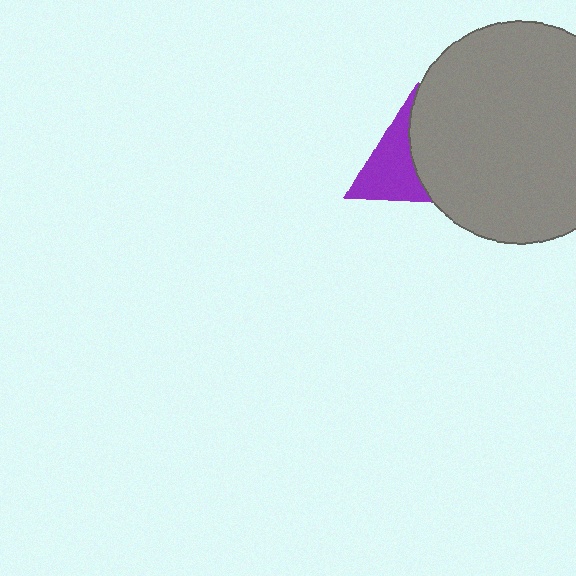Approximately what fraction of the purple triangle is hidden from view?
Roughly 51% of the purple triangle is hidden behind the gray circle.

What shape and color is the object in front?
The object in front is a gray circle.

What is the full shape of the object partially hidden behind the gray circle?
The partially hidden object is a purple triangle.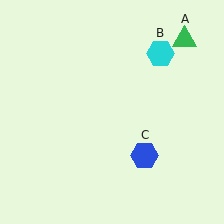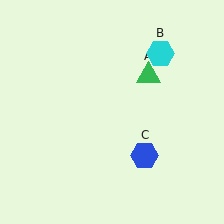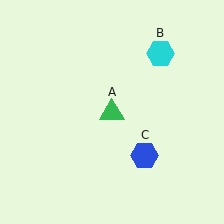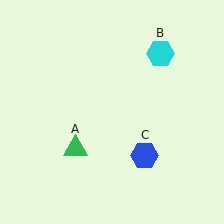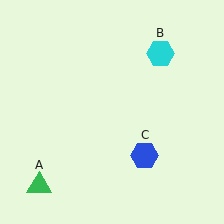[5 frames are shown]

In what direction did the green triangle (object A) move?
The green triangle (object A) moved down and to the left.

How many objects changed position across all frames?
1 object changed position: green triangle (object A).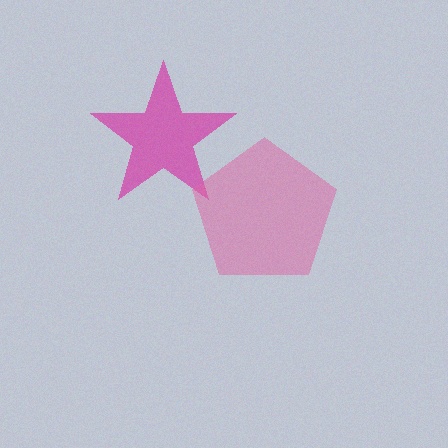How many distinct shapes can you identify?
There are 2 distinct shapes: a magenta star, a pink pentagon.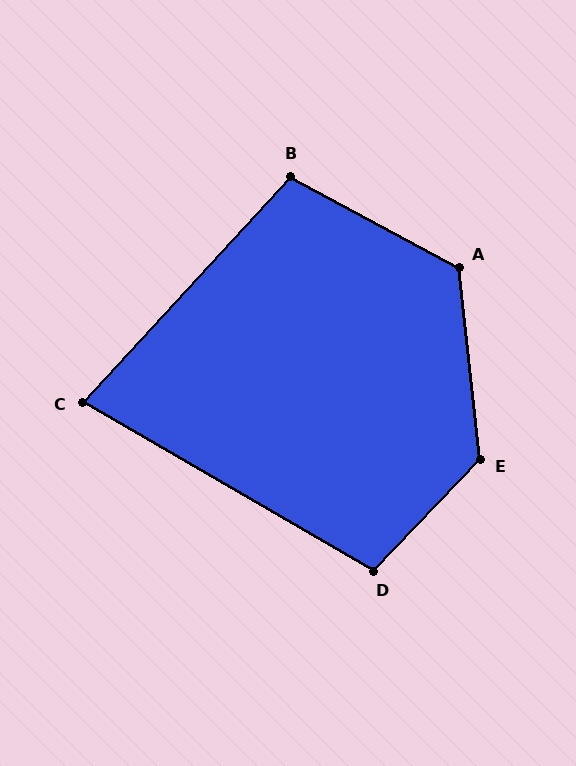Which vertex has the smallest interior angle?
C, at approximately 77 degrees.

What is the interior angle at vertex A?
Approximately 125 degrees (obtuse).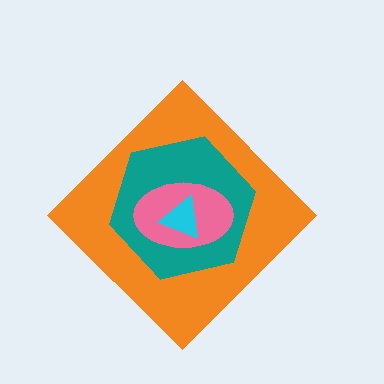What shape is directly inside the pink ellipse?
The cyan triangle.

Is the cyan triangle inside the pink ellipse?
Yes.